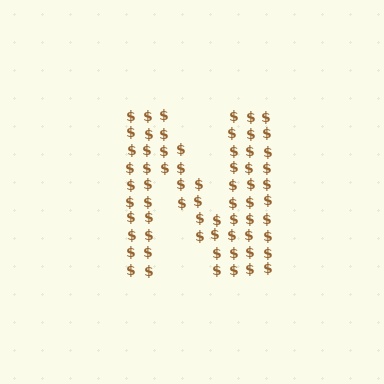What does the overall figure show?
The overall figure shows the letter N.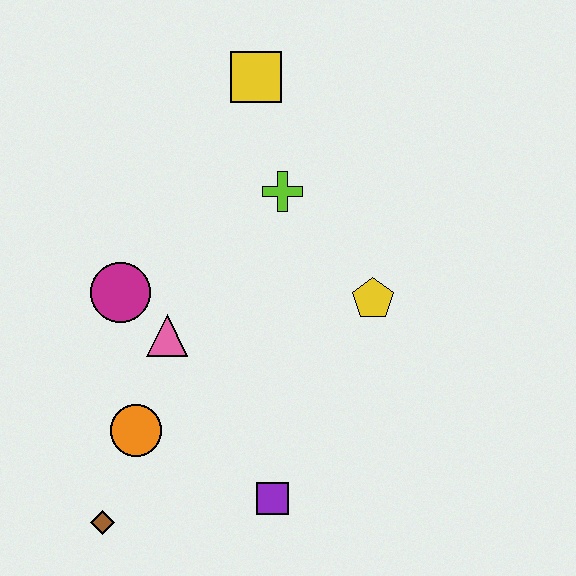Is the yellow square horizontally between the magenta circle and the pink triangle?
No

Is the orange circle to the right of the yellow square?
No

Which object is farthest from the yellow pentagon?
The brown diamond is farthest from the yellow pentagon.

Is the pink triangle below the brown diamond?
No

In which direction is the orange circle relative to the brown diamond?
The orange circle is above the brown diamond.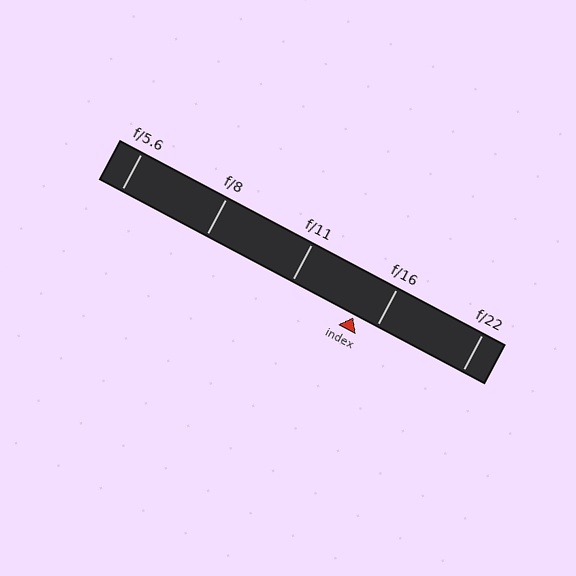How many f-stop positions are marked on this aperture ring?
There are 5 f-stop positions marked.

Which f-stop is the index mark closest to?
The index mark is closest to f/16.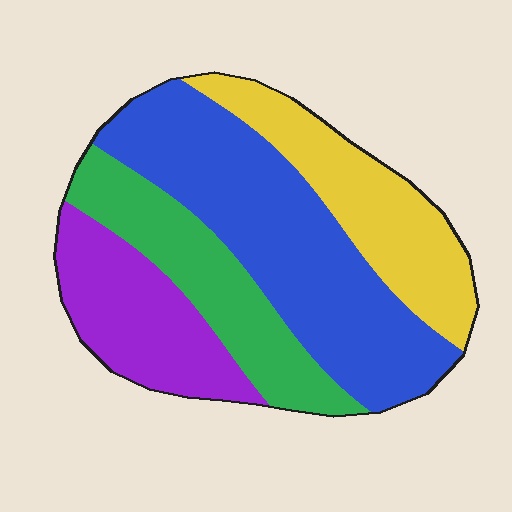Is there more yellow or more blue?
Blue.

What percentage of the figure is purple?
Purple takes up less than a quarter of the figure.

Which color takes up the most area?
Blue, at roughly 40%.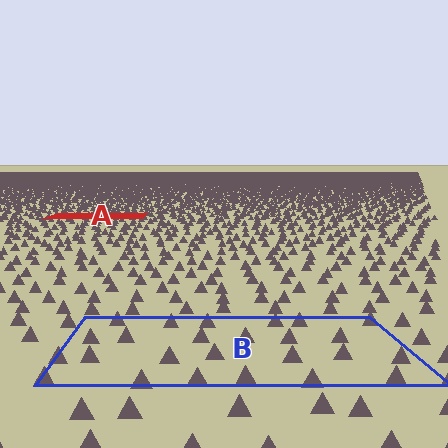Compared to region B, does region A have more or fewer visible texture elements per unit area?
Region A has more texture elements per unit area — they are packed more densely because it is farther away.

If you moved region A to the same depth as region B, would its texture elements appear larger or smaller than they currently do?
They would appear larger. At a closer depth, the same texture elements are projected at a bigger on-screen size.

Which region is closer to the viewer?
Region B is closer. The texture elements there are larger and more spread out.